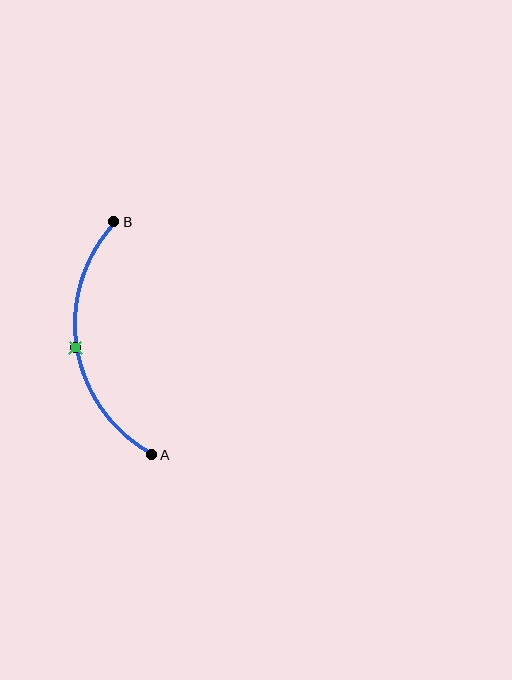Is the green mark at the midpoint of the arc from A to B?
Yes. The green mark lies on the arc at equal arc-length from both A and B — it is the arc midpoint.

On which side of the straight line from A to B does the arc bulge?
The arc bulges to the left of the straight line connecting A and B.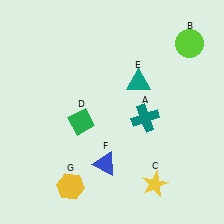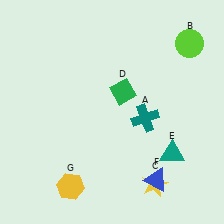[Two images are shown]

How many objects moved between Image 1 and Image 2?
3 objects moved between the two images.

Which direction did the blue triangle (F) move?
The blue triangle (F) moved right.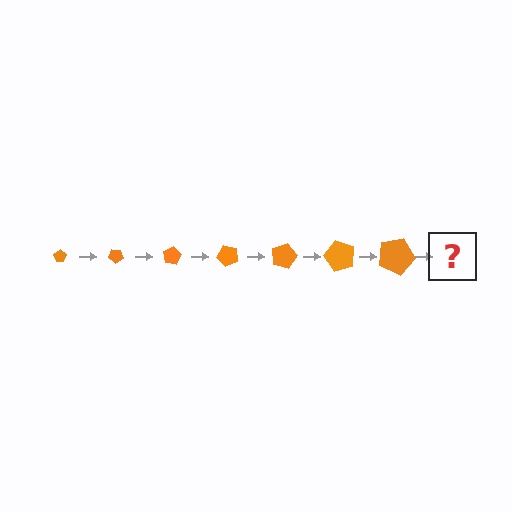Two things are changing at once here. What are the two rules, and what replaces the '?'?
The two rules are that the pentagon grows larger each step and it rotates 40 degrees each step. The '?' should be a pentagon, larger than the previous one and rotated 280 degrees from the start.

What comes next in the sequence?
The next element should be a pentagon, larger than the previous one and rotated 280 degrees from the start.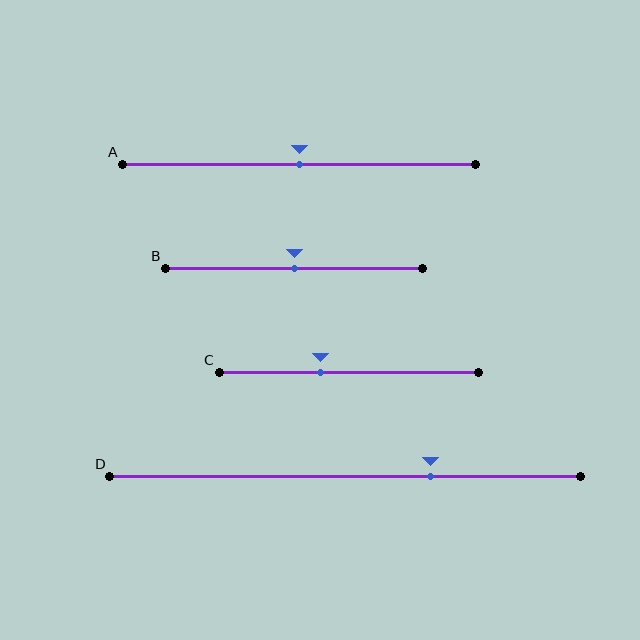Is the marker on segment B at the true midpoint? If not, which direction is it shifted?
Yes, the marker on segment B is at the true midpoint.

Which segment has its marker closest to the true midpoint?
Segment A has its marker closest to the true midpoint.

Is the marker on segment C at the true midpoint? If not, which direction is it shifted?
No, the marker on segment C is shifted to the left by about 11% of the segment length.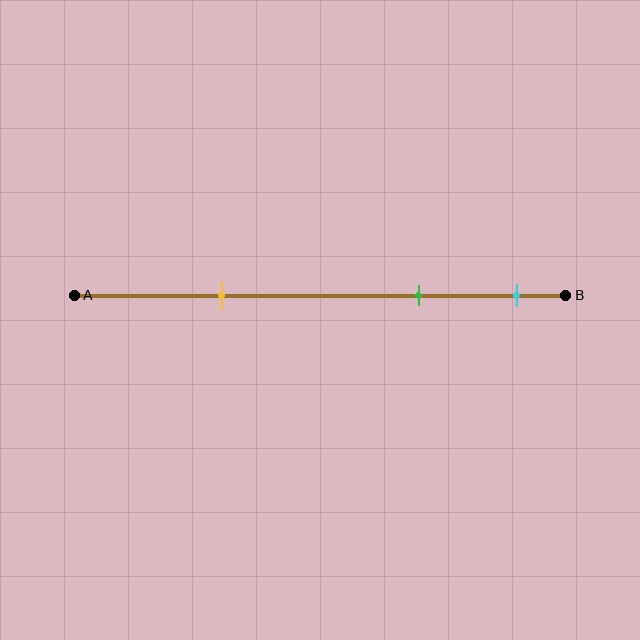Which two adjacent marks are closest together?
The green and cyan marks are the closest adjacent pair.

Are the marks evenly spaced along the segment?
No, the marks are not evenly spaced.